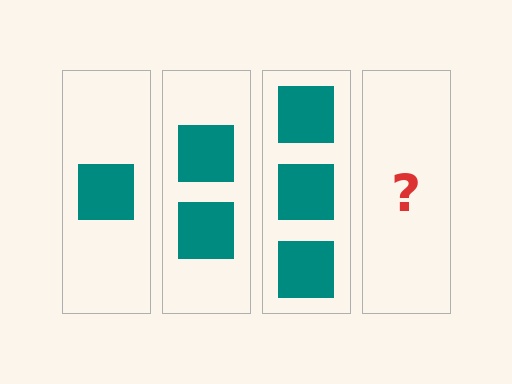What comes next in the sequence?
The next element should be 4 squares.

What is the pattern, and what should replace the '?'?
The pattern is that each step adds one more square. The '?' should be 4 squares.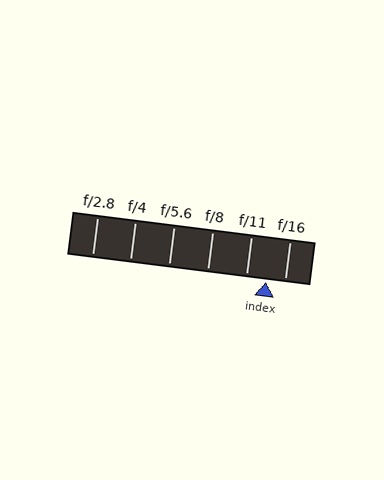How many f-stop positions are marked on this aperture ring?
There are 6 f-stop positions marked.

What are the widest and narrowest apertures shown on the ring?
The widest aperture shown is f/2.8 and the narrowest is f/16.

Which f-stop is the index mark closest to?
The index mark is closest to f/16.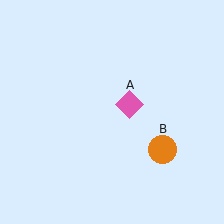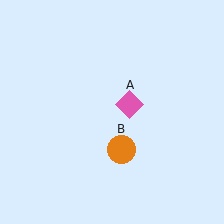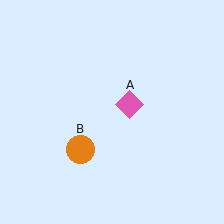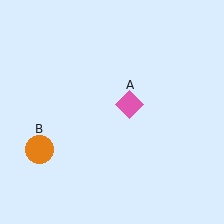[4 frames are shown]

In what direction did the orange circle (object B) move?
The orange circle (object B) moved left.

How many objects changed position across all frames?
1 object changed position: orange circle (object B).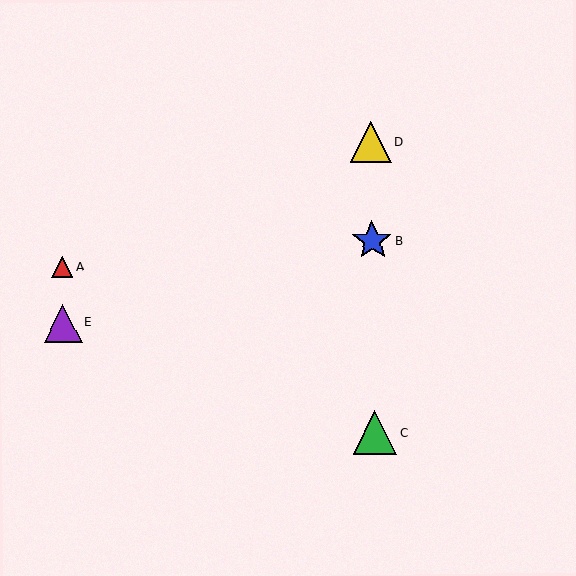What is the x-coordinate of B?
Object B is at x≈372.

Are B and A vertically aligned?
No, B is at x≈372 and A is at x≈62.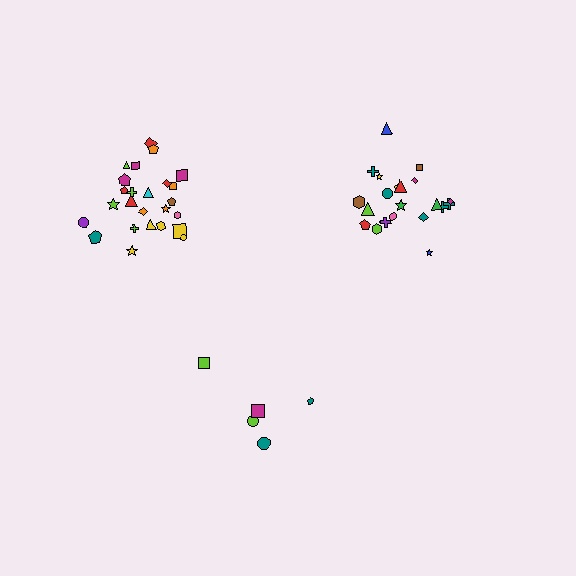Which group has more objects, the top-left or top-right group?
The top-left group.